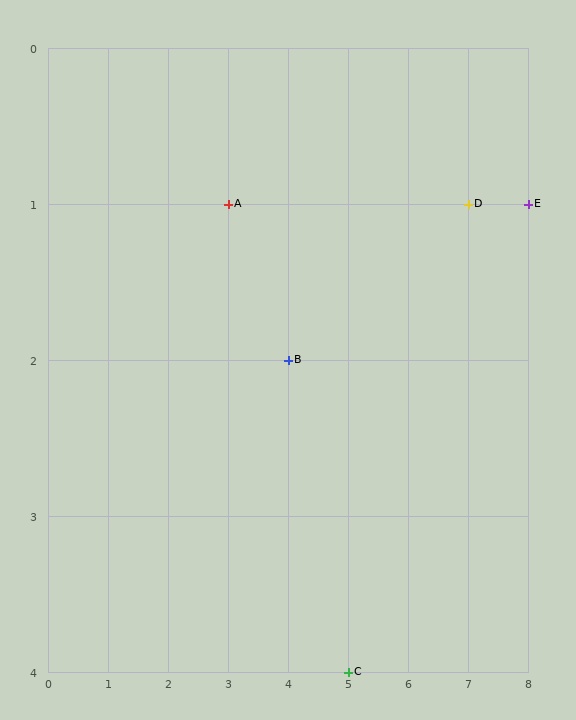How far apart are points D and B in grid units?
Points D and B are 3 columns and 1 row apart (about 3.2 grid units diagonally).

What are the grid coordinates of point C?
Point C is at grid coordinates (5, 4).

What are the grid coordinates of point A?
Point A is at grid coordinates (3, 1).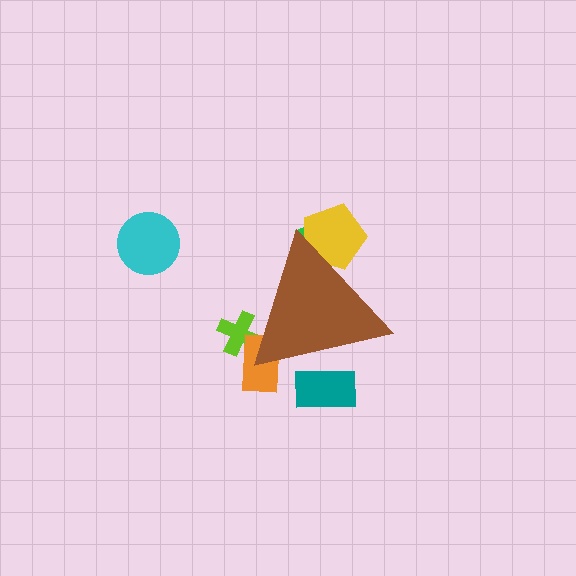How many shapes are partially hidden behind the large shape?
5 shapes are partially hidden.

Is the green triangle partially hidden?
Yes, the green triangle is partially hidden behind the brown triangle.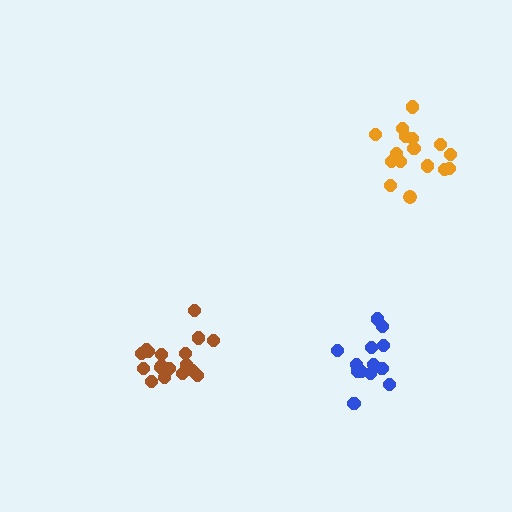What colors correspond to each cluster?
The clusters are colored: brown, blue, orange.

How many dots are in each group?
Group 1: 18 dots, Group 2: 13 dots, Group 3: 16 dots (47 total).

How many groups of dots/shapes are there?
There are 3 groups.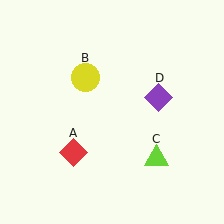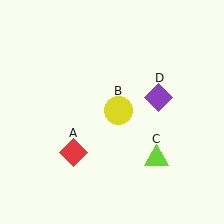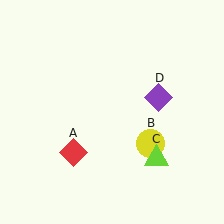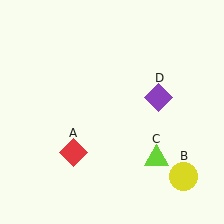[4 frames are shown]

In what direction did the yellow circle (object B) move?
The yellow circle (object B) moved down and to the right.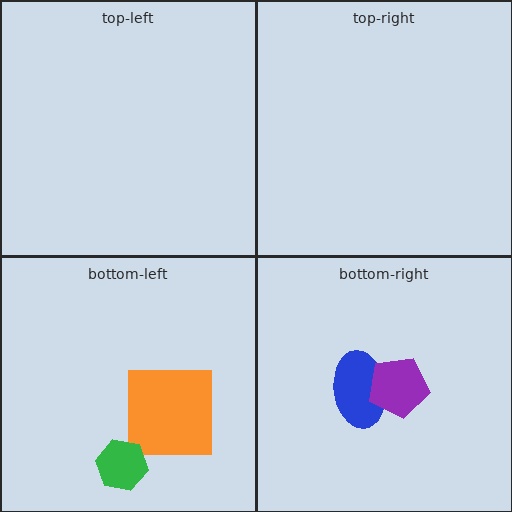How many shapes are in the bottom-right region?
2.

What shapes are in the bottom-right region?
The blue ellipse, the purple pentagon.